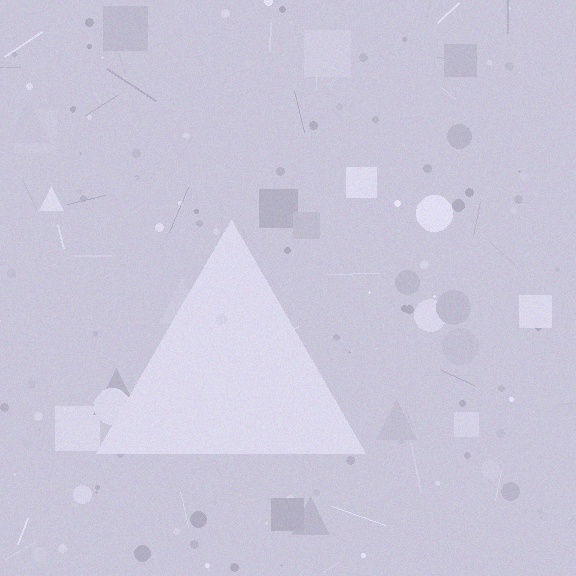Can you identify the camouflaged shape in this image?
The camouflaged shape is a triangle.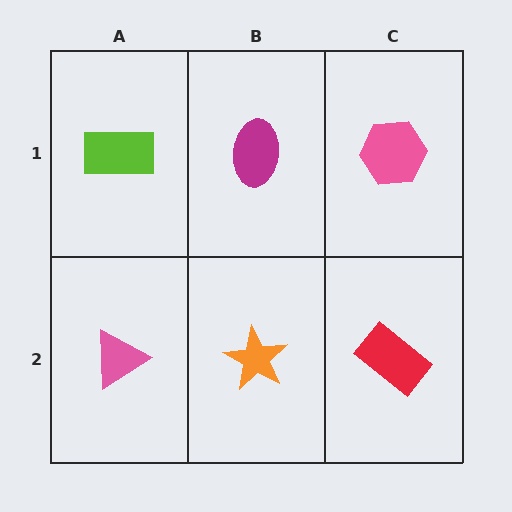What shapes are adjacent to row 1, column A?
A pink triangle (row 2, column A), a magenta ellipse (row 1, column B).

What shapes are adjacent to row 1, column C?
A red rectangle (row 2, column C), a magenta ellipse (row 1, column B).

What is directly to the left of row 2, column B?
A pink triangle.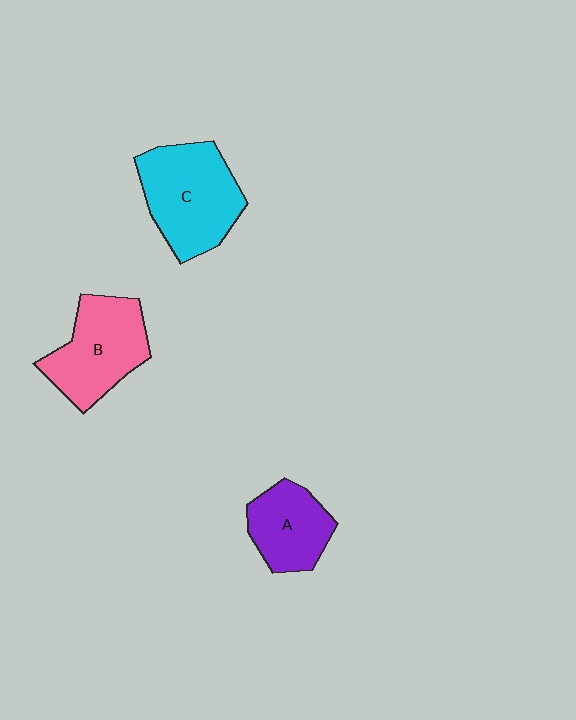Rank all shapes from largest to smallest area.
From largest to smallest: C (cyan), B (pink), A (purple).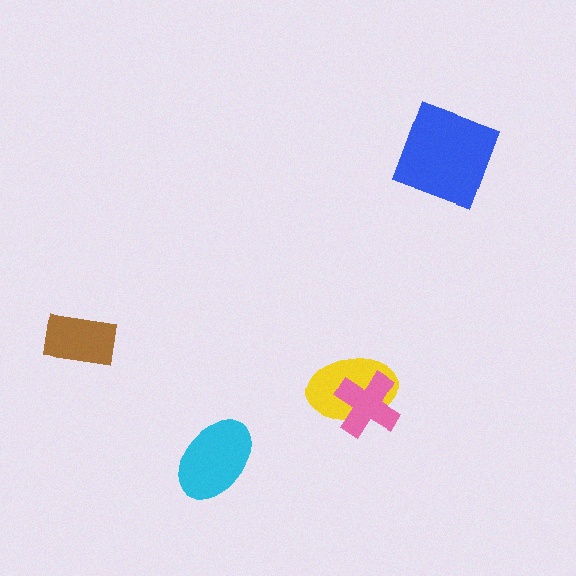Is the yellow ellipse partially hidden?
Yes, it is partially covered by another shape.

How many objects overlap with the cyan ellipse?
0 objects overlap with the cyan ellipse.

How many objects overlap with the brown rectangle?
0 objects overlap with the brown rectangle.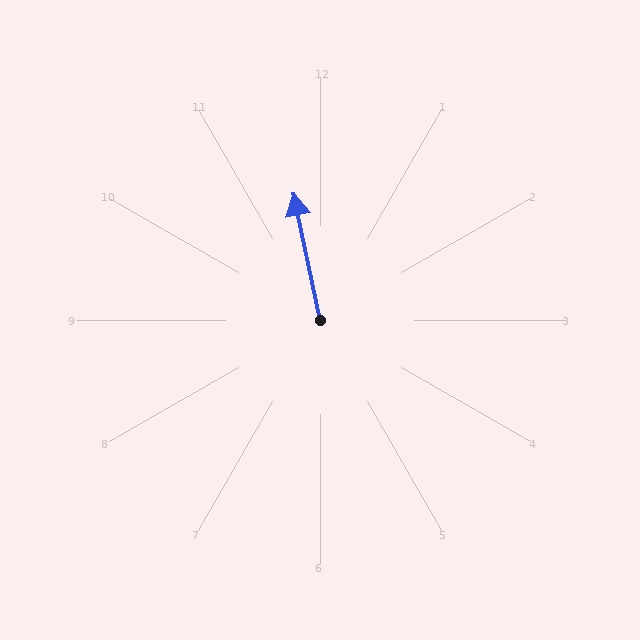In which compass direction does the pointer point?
North.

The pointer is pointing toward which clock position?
Roughly 12 o'clock.